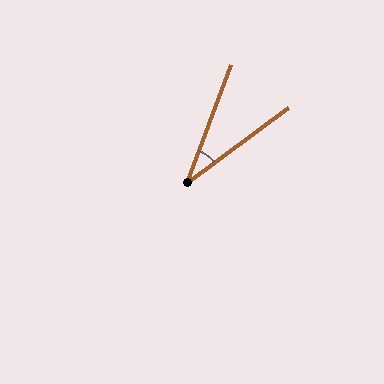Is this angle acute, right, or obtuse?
It is acute.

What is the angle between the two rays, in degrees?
Approximately 33 degrees.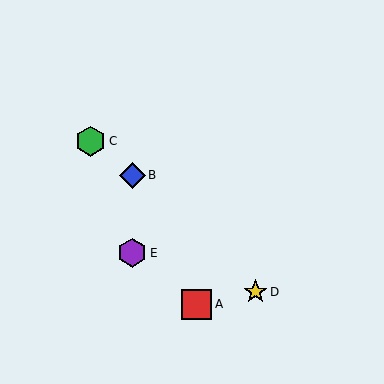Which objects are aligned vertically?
Objects B, E are aligned vertically.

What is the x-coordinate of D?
Object D is at x≈255.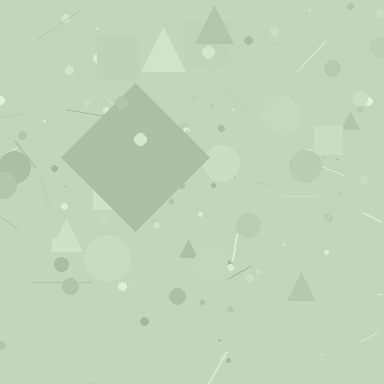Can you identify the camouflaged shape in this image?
The camouflaged shape is a diamond.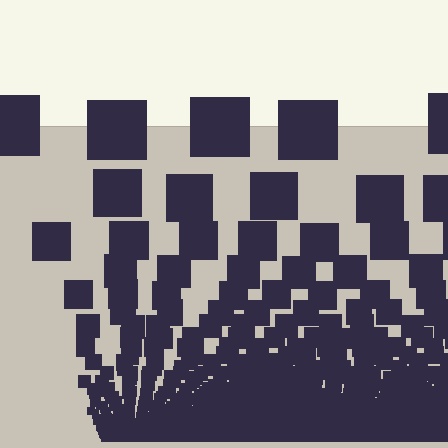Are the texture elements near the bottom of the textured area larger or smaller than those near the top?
Smaller. The gradient is inverted — elements near the bottom are smaller and denser.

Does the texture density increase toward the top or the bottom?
Density increases toward the bottom.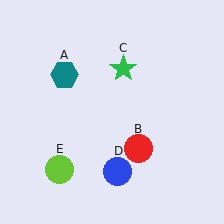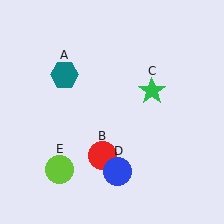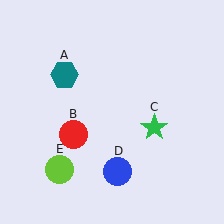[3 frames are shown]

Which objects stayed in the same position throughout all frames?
Teal hexagon (object A) and blue circle (object D) and lime circle (object E) remained stationary.